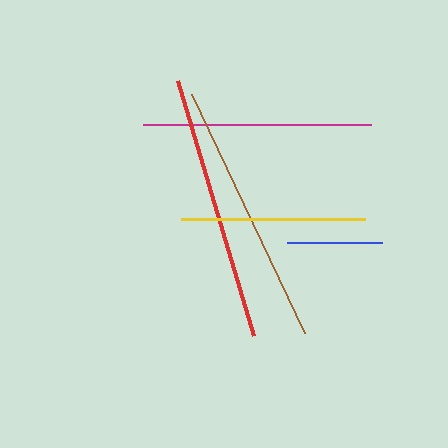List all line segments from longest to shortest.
From longest to shortest: red, brown, magenta, yellow, blue.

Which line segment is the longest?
The red line is the longest at approximately 266 pixels.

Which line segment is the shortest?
The blue line is the shortest at approximately 95 pixels.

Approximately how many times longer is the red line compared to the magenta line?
The red line is approximately 1.2 times the length of the magenta line.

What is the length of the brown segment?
The brown segment is approximately 265 pixels long.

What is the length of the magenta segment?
The magenta segment is approximately 228 pixels long.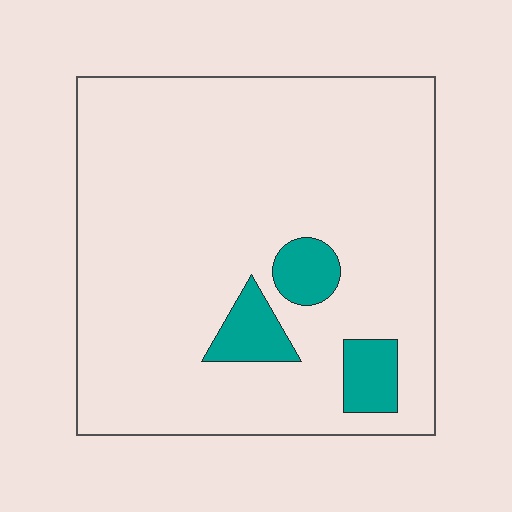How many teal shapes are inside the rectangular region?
3.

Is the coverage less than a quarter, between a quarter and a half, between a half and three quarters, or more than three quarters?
Less than a quarter.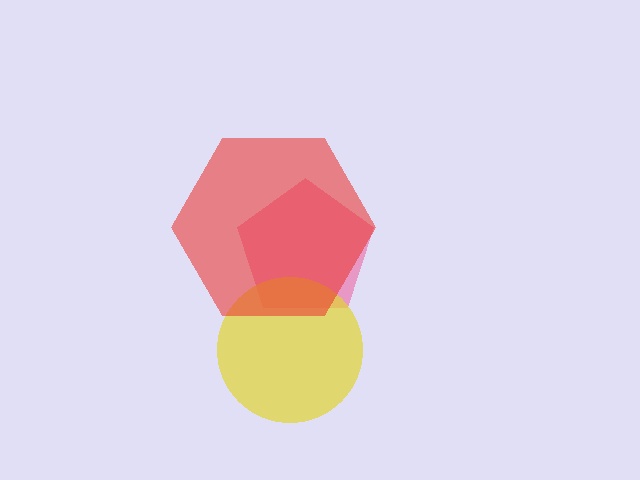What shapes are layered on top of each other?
The layered shapes are: a pink pentagon, a yellow circle, a red hexagon.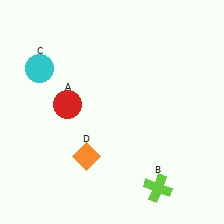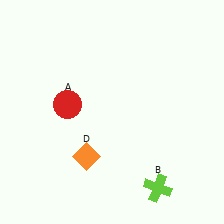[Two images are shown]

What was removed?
The cyan circle (C) was removed in Image 2.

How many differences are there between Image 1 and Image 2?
There is 1 difference between the two images.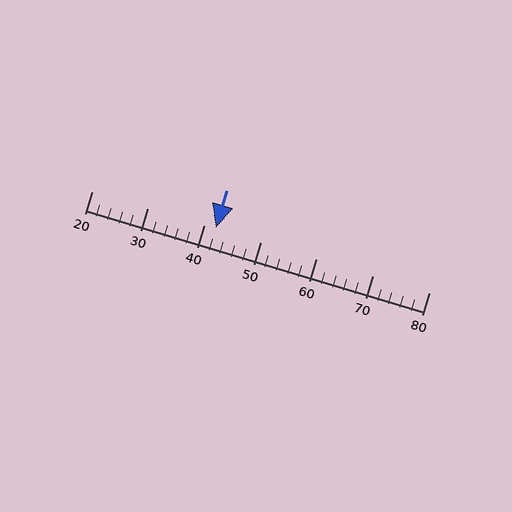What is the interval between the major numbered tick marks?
The major tick marks are spaced 10 units apart.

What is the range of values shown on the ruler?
The ruler shows values from 20 to 80.